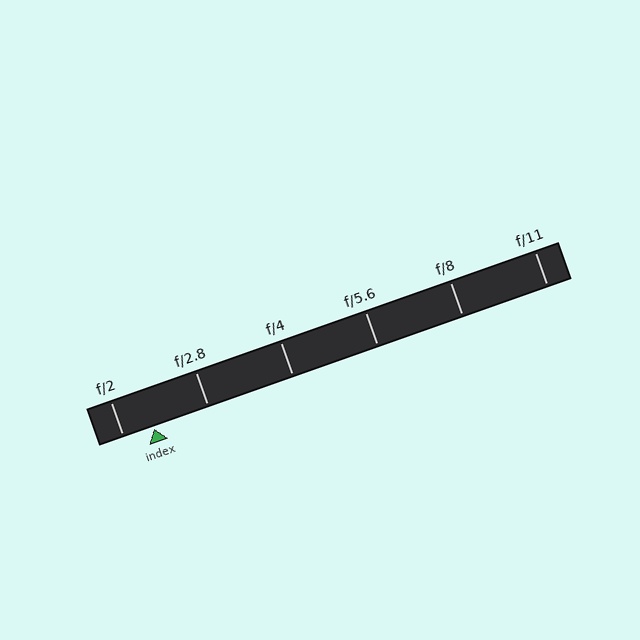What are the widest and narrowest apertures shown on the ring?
The widest aperture shown is f/2 and the narrowest is f/11.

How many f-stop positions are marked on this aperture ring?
There are 6 f-stop positions marked.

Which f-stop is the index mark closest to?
The index mark is closest to f/2.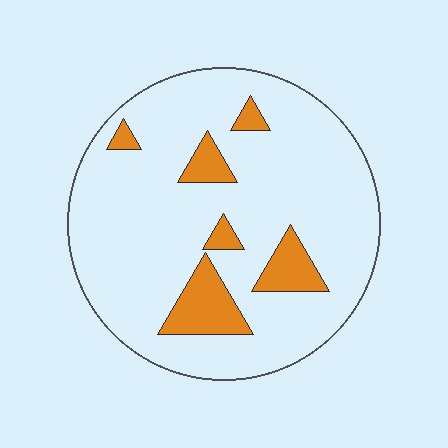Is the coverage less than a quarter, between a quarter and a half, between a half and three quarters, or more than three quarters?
Less than a quarter.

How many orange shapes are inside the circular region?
6.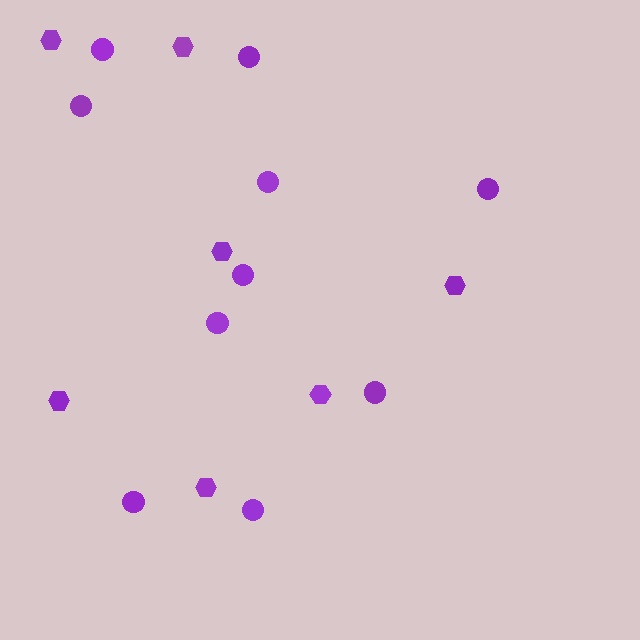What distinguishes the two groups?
There are 2 groups: one group of hexagons (7) and one group of circles (10).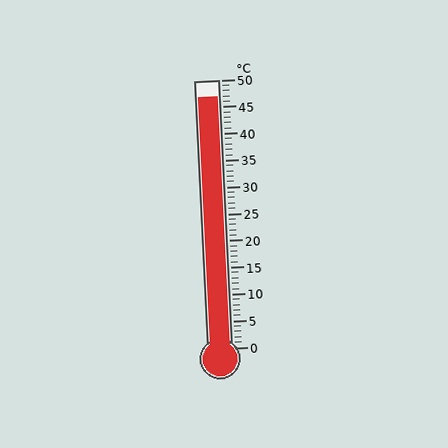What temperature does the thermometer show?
The thermometer shows approximately 47°C.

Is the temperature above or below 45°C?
The temperature is above 45°C.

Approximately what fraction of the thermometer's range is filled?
The thermometer is filled to approximately 95% of its range.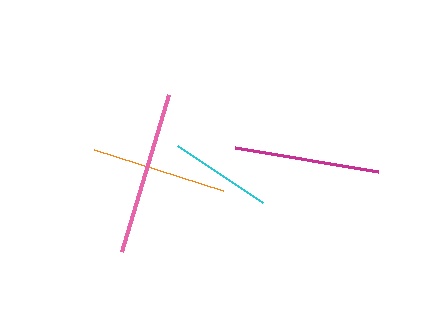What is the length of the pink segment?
The pink segment is approximately 164 pixels long.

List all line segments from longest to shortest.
From longest to shortest: pink, magenta, orange, cyan.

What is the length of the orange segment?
The orange segment is approximately 135 pixels long.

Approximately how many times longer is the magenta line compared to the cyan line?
The magenta line is approximately 1.4 times the length of the cyan line.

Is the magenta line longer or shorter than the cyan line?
The magenta line is longer than the cyan line.